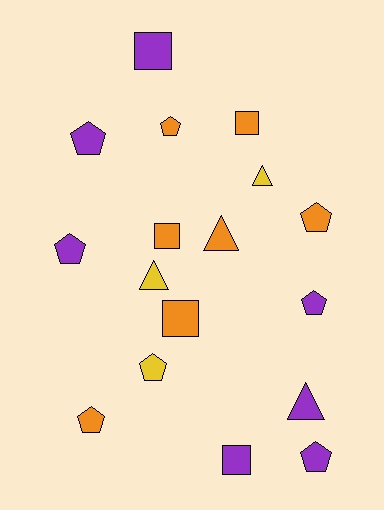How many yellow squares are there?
There are no yellow squares.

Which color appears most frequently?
Orange, with 7 objects.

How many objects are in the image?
There are 17 objects.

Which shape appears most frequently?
Pentagon, with 8 objects.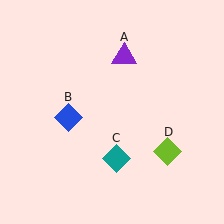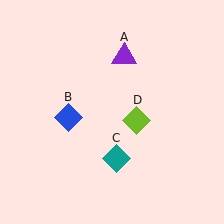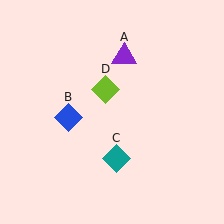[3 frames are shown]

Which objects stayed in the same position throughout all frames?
Purple triangle (object A) and blue diamond (object B) and teal diamond (object C) remained stationary.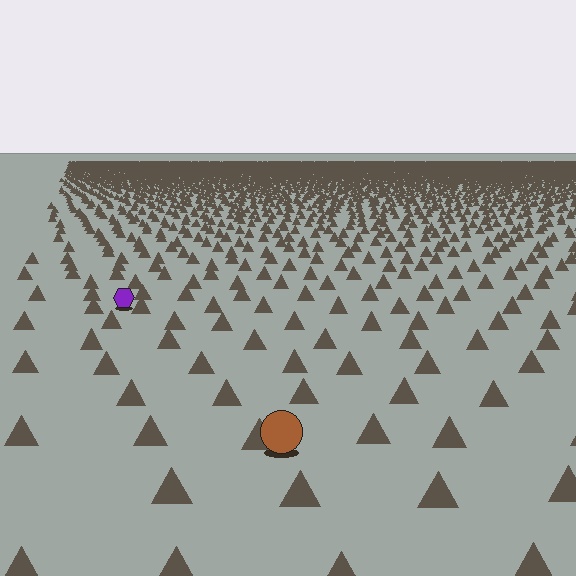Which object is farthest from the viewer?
The purple hexagon is farthest from the viewer. It appears smaller and the ground texture around it is denser.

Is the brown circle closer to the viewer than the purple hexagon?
Yes. The brown circle is closer — you can tell from the texture gradient: the ground texture is coarser near it.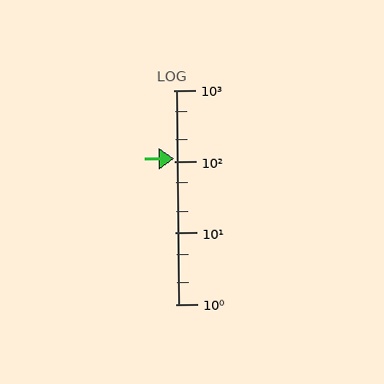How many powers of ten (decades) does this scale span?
The scale spans 3 decades, from 1 to 1000.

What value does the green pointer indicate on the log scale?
The pointer indicates approximately 110.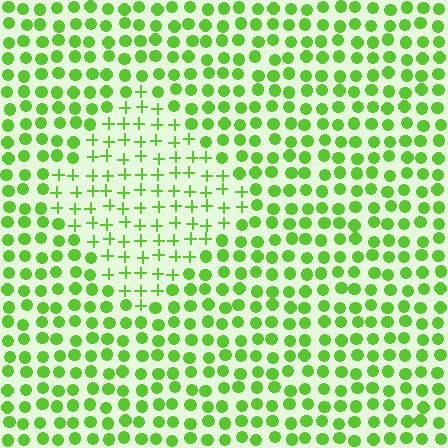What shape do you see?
I see a diamond.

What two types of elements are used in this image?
The image uses plus signs inside the diamond region and circles outside it.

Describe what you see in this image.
The image is filled with small lime elements arranged in a uniform grid. A diamond-shaped region contains plus signs, while the surrounding area contains circles. The boundary is defined purely by the change in element shape.